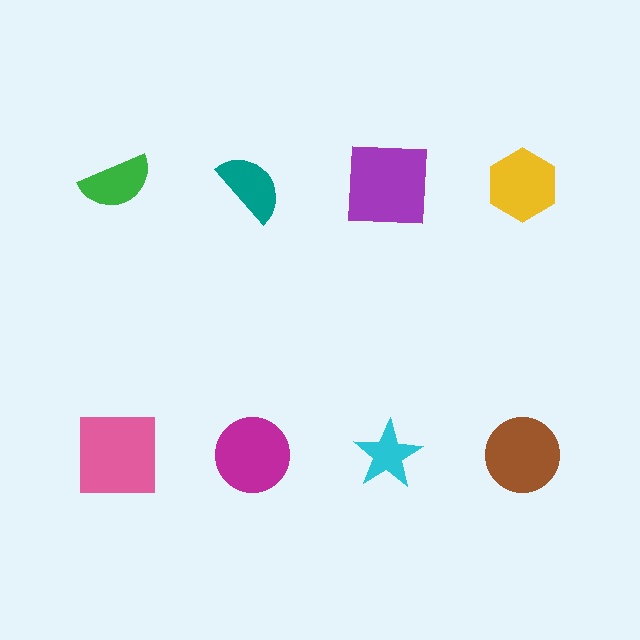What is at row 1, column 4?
A yellow hexagon.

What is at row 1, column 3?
A purple square.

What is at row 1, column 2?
A teal semicircle.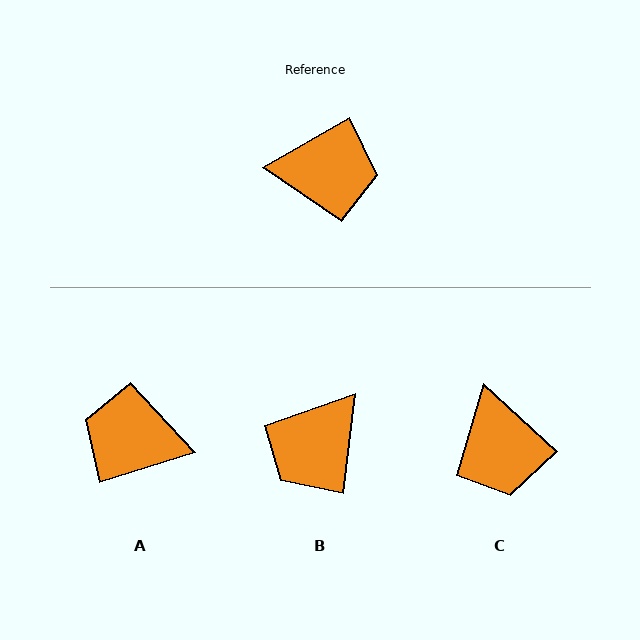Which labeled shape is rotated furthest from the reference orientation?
A, about 167 degrees away.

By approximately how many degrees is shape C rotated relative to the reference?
Approximately 73 degrees clockwise.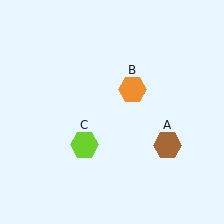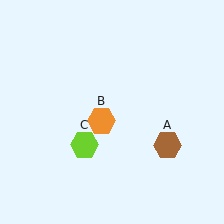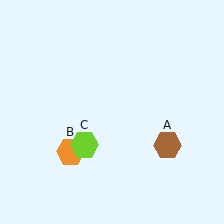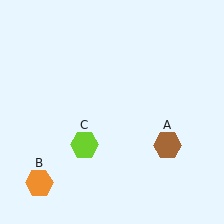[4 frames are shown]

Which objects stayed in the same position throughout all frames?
Brown hexagon (object A) and lime hexagon (object C) remained stationary.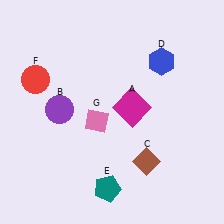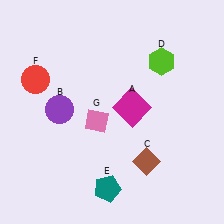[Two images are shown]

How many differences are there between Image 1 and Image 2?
There is 1 difference between the two images.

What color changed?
The hexagon (D) changed from blue in Image 1 to lime in Image 2.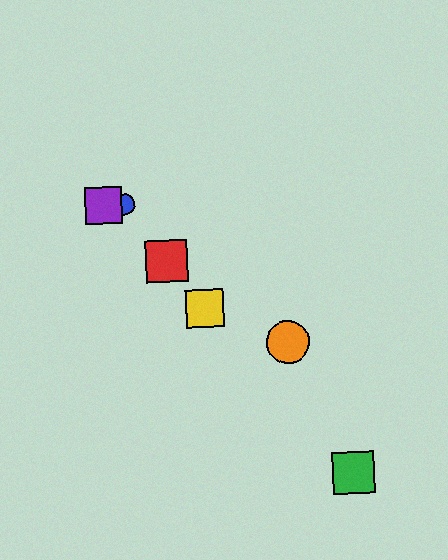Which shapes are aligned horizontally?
The blue circle, the purple square are aligned horizontally.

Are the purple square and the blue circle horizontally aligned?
Yes, both are at y≈206.